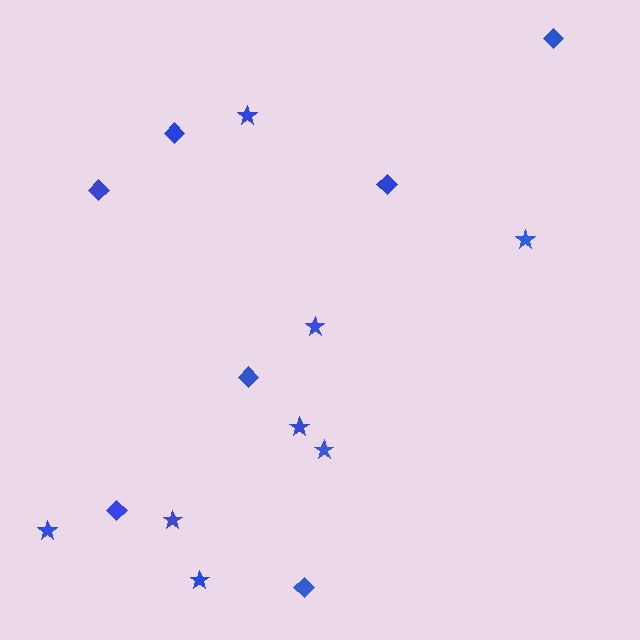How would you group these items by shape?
There are 2 groups: one group of stars (8) and one group of diamonds (7).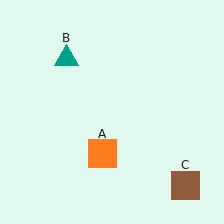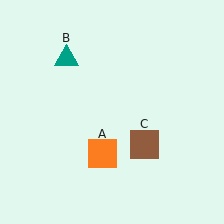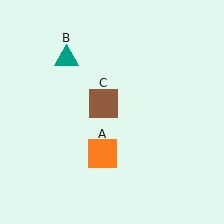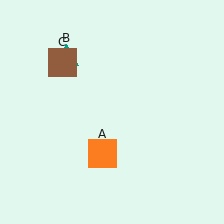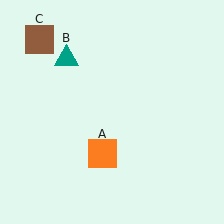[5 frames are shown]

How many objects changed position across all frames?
1 object changed position: brown square (object C).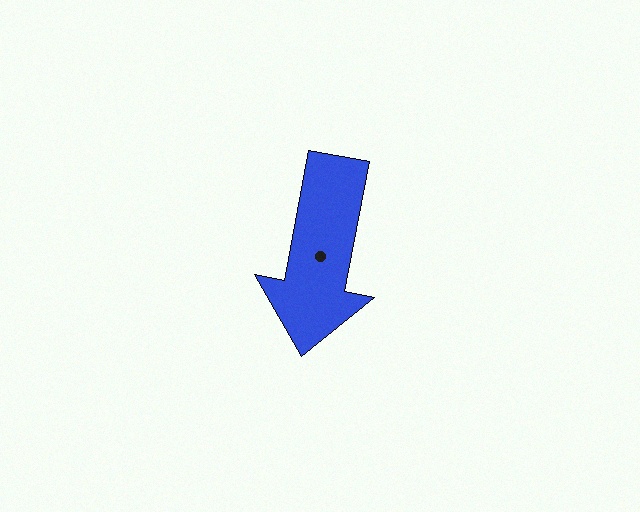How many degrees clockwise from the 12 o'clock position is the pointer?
Approximately 191 degrees.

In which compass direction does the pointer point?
South.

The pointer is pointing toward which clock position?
Roughly 6 o'clock.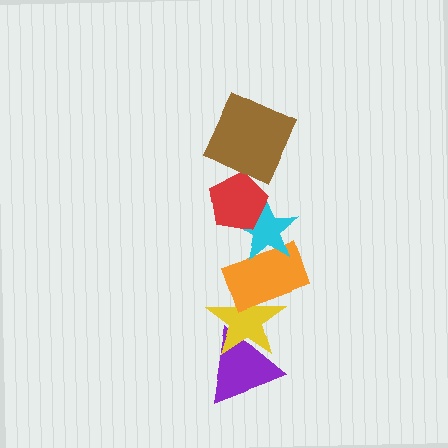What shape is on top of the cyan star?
The red pentagon is on top of the cyan star.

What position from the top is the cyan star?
The cyan star is 3rd from the top.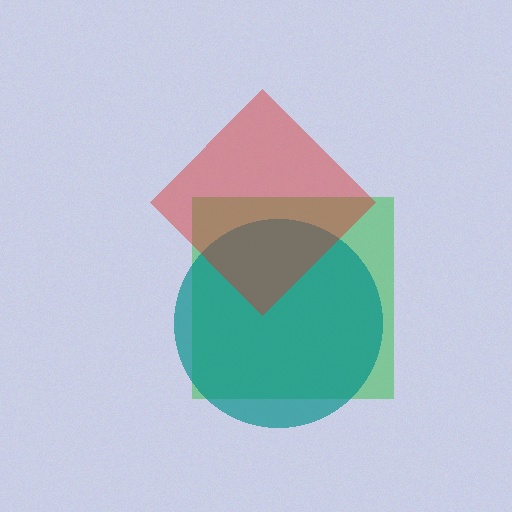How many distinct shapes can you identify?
There are 3 distinct shapes: a green square, a teal circle, a red diamond.